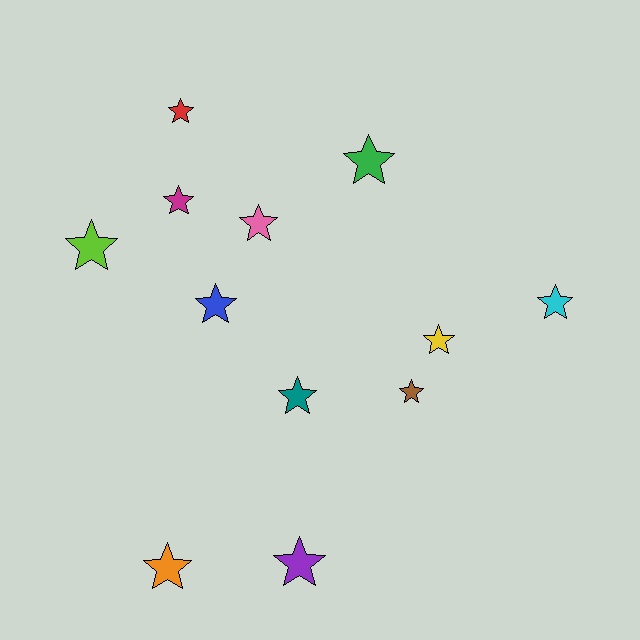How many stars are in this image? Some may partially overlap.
There are 12 stars.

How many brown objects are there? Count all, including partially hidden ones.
There is 1 brown object.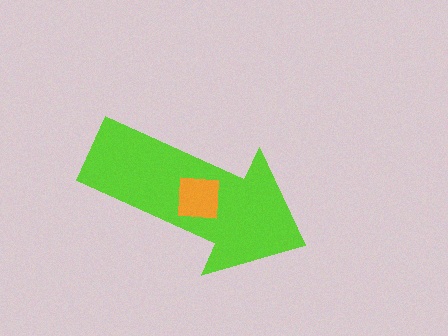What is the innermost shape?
The orange square.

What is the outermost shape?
The lime arrow.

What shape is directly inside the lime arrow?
The orange square.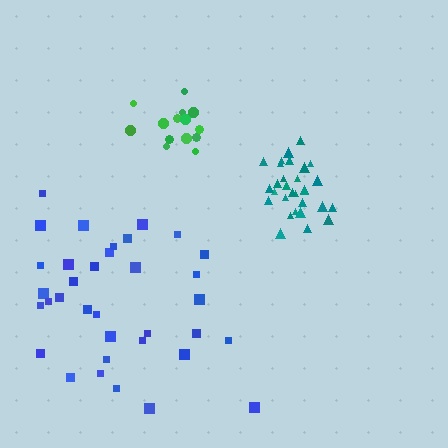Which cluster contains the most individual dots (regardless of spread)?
Blue (35).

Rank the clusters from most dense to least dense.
teal, green, blue.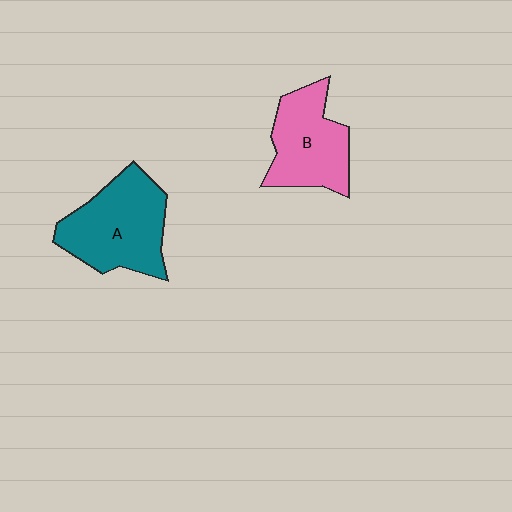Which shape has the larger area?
Shape A (teal).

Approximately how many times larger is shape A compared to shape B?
Approximately 1.2 times.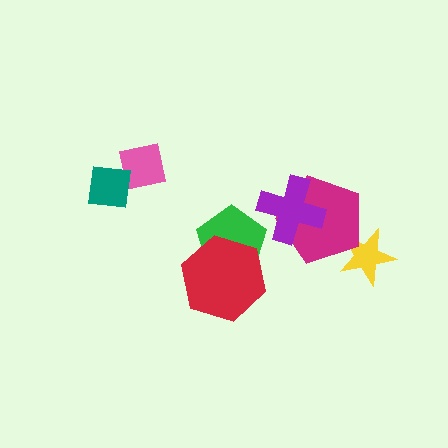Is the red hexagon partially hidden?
No, no other shape covers it.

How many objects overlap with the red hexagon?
1 object overlaps with the red hexagon.